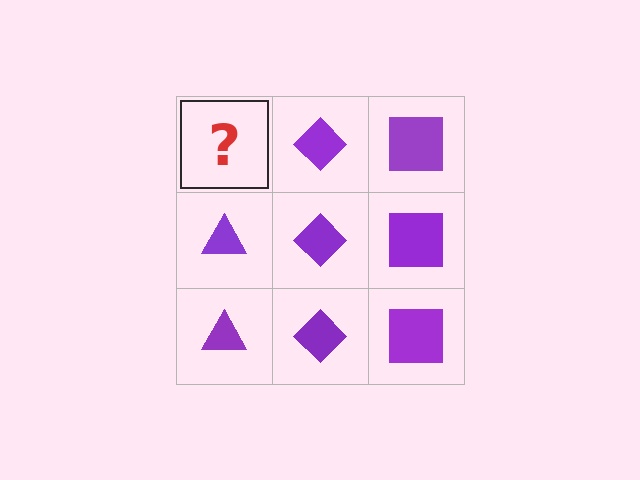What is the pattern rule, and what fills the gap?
The rule is that each column has a consistent shape. The gap should be filled with a purple triangle.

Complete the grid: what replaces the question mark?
The question mark should be replaced with a purple triangle.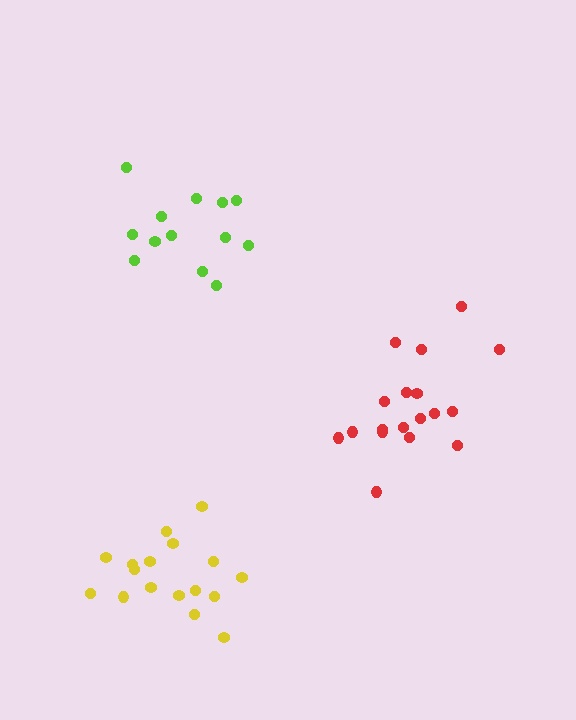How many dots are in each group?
Group 1: 17 dots, Group 2: 18 dots, Group 3: 13 dots (48 total).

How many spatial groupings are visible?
There are 3 spatial groupings.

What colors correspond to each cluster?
The clusters are colored: yellow, red, lime.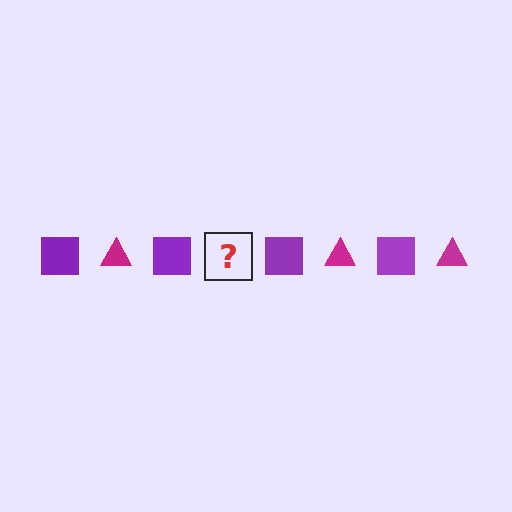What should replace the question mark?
The question mark should be replaced with a magenta triangle.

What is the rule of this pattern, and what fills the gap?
The rule is that the pattern alternates between purple square and magenta triangle. The gap should be filled with a magenta triangle.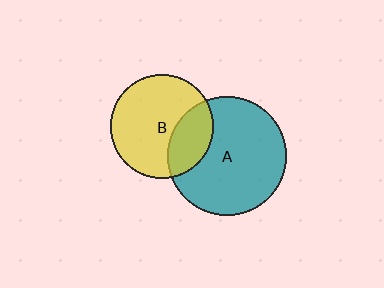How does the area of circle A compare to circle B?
Approximately 1.3 times.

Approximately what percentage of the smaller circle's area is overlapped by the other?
Approximately 30%.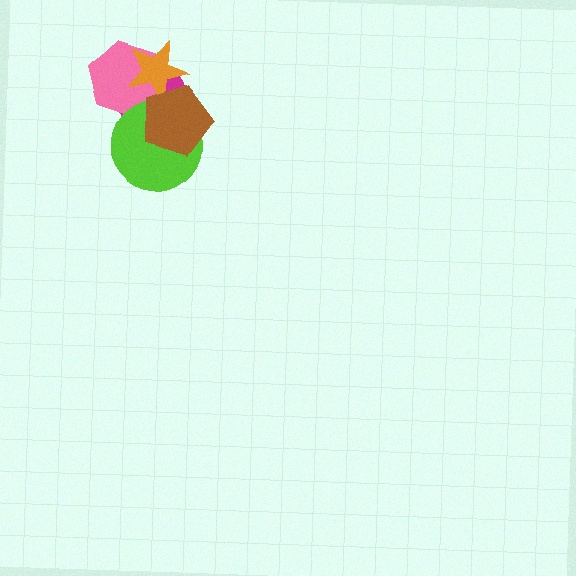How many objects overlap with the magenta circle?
4 objects overlap with the magenta circle.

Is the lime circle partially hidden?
Yes, it is partially covered by another shape.